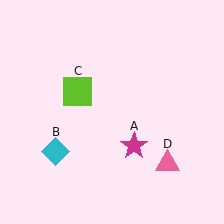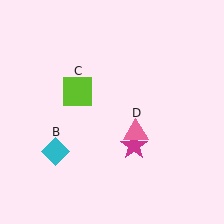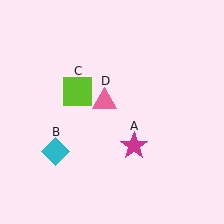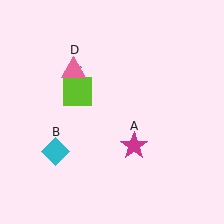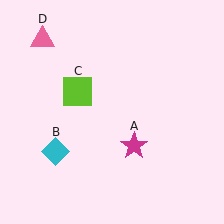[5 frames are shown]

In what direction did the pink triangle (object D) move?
The pink triangle (object D) moved up and to the left.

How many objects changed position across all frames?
1 object changed position: pink triangle (object D).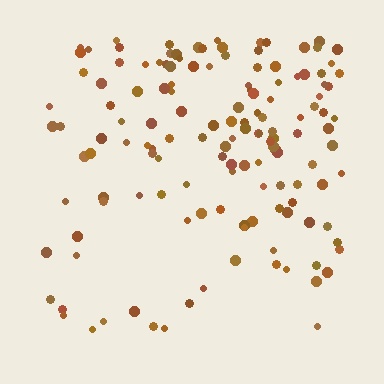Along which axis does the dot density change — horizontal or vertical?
Vertical.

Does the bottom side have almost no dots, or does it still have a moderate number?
Still a moderate number, just noticeably fewer than the top.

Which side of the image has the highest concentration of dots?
The top.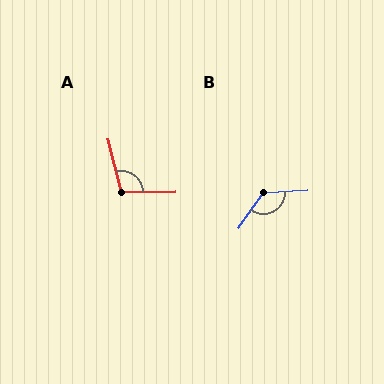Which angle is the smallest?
A, at approximately 104 degrees.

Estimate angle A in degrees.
Approximately 104 degrees.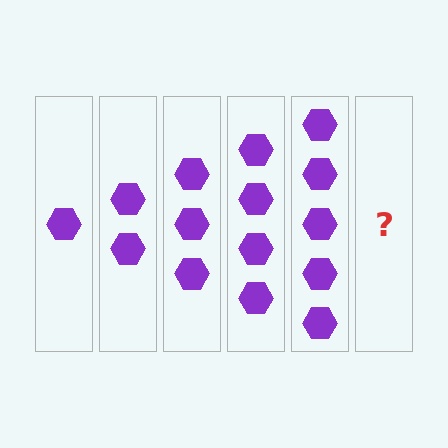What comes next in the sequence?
The next element should be 6 hexagons.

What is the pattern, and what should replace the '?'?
The pattern is that each step adds one more hexagon. The '?' should be 6 hexagons.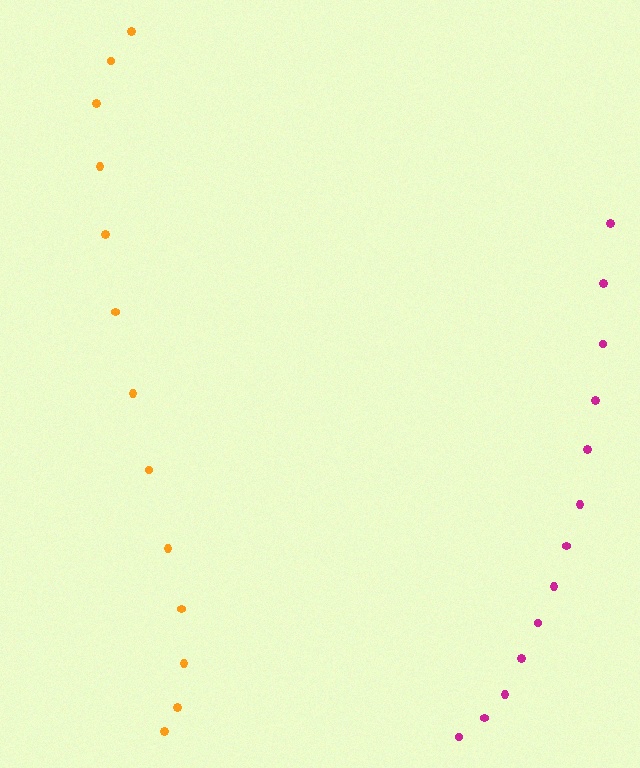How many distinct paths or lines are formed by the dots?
There are 2 distinct paths.